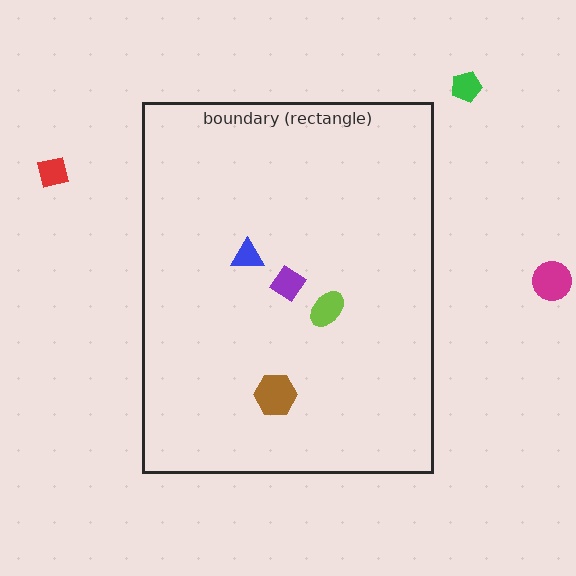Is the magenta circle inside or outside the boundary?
Outside.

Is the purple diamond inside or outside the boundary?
Inside.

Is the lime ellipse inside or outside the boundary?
Inside.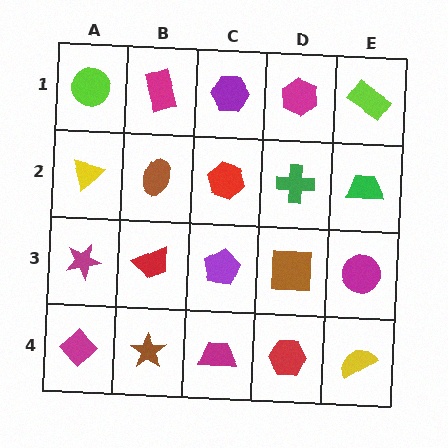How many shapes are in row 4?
5 shapes.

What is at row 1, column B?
A magenta rectangle.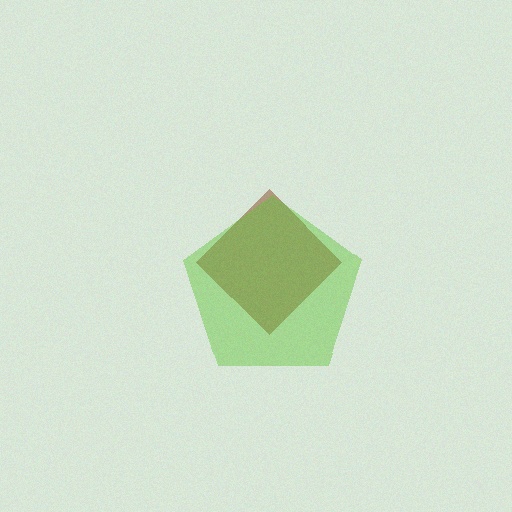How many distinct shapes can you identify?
There are 2 distinct shapes: a brown diamond, a lime pentagon.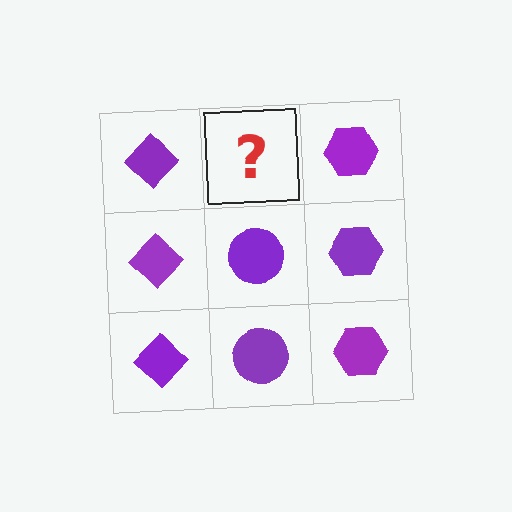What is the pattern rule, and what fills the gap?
The rule is that each column has a consistent shape. The gap should be filled with a purple circle.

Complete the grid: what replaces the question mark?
The question mark should be replaced with a purple circle.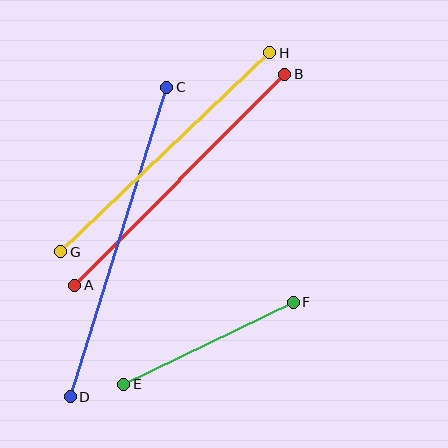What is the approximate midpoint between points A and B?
The midpoint is at approximately (180, 180) pixels.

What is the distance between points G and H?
The distance is approximately 289 pixels.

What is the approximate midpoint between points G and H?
The midpoint is at approximately (165, 152) pixels.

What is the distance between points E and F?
The distance is approximately 189 pixels.